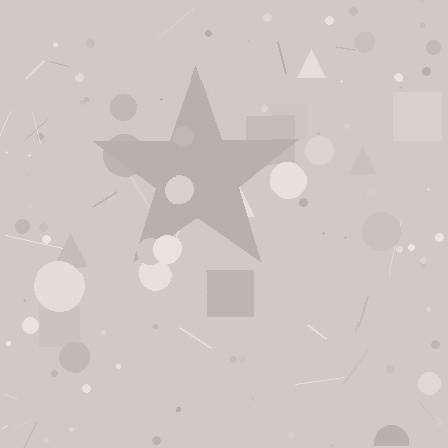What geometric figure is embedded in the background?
A star is embedded in the background.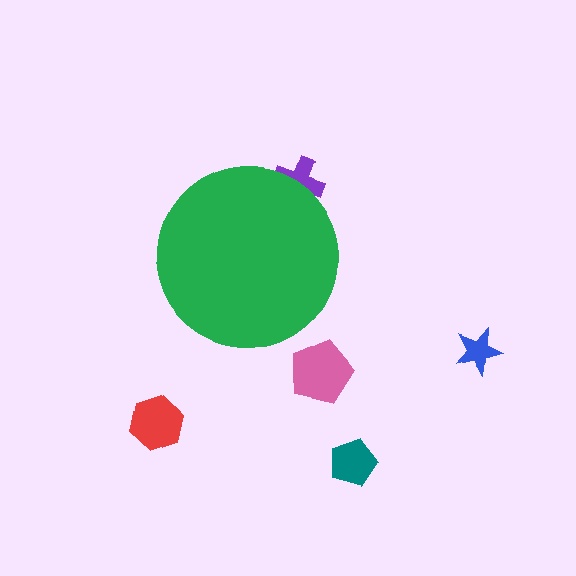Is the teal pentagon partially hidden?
No, the teal pentagon is fully visible.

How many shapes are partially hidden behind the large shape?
1 shape is partially hidden.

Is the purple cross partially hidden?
Yes, the purple cross is partially hidden behind the green circle.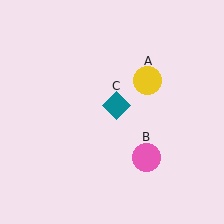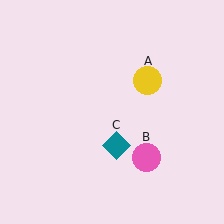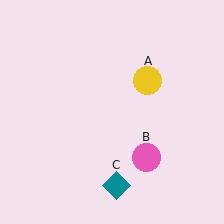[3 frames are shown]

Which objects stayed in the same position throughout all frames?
Yellow circle (object A) and pink circle (object B) remained stationary.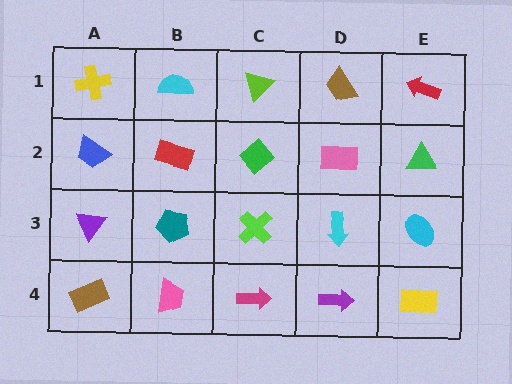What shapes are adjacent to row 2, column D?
A brown trapezoid (row 1, column D), a cyan arrow (row 3, column D), a green diamond (row 2, column C), a green triangle (row 2, column E).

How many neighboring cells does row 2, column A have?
3.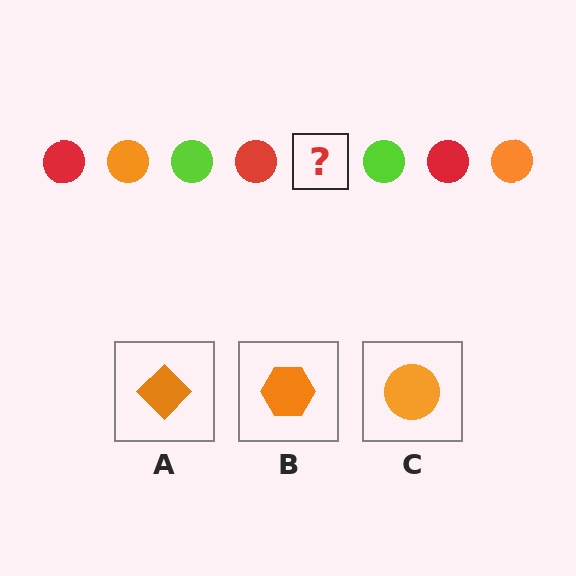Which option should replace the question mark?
Option C.